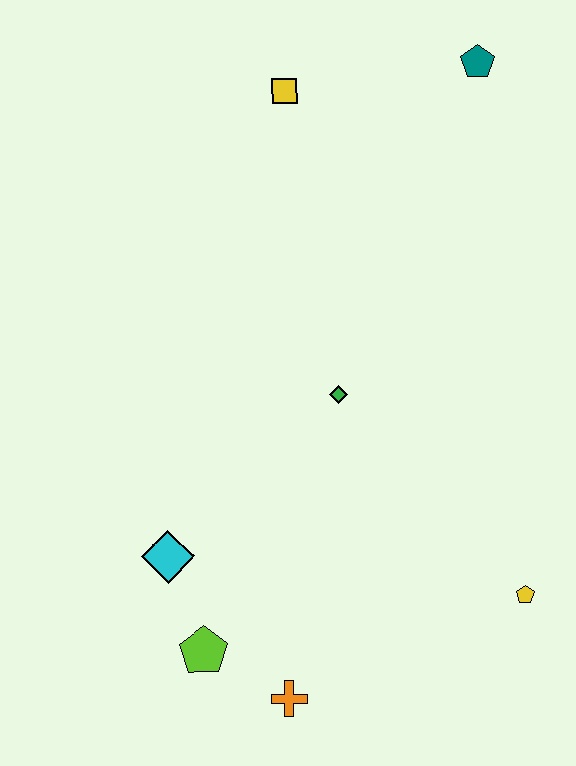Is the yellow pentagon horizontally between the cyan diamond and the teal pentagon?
No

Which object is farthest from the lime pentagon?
The teal pentagon is farthest from the lime pentagon.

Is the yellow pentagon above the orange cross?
Yes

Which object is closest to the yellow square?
The teal pentagon is closest to the yellow square.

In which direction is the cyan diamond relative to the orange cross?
The cyan diamond is above the orange cross.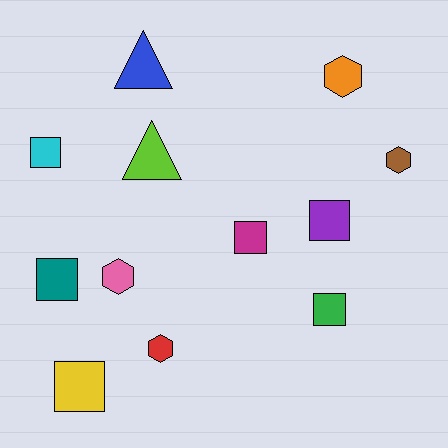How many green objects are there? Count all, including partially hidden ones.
There is 1 green object.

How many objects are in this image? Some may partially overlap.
There are 12 objects.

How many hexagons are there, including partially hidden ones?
There are 4 hexagons.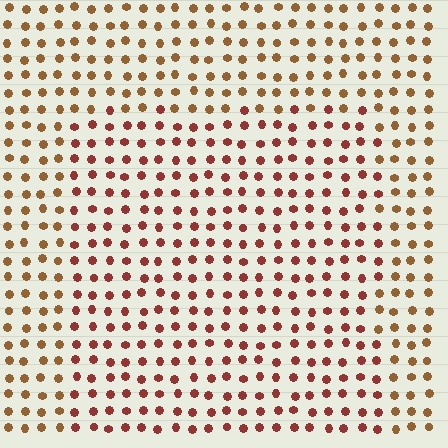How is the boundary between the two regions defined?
The boundary is defined purely by a slight shift in hue (about 30 degrees). Spacing, size, and orientation are identical on both sides.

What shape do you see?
I see a rectangle.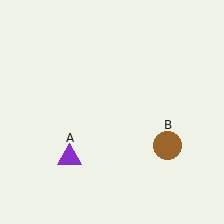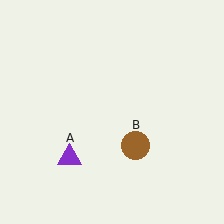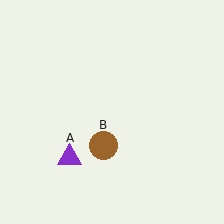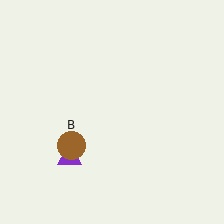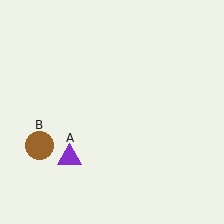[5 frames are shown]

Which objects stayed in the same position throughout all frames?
Purple triangle (object A) remained stationary.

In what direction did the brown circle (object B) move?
The brown circle (object B) moved left.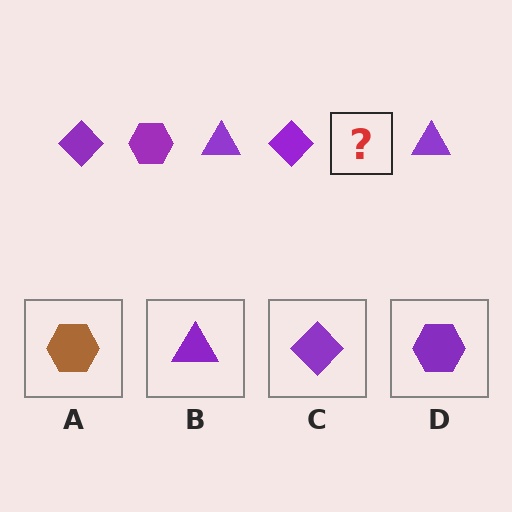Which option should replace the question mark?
Option D.